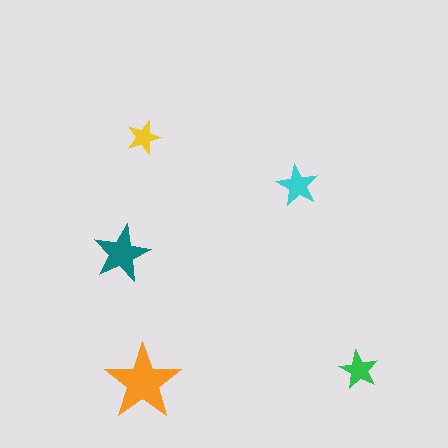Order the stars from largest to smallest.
the orange one, the teal one, the cyan one, the green one, the yellow one.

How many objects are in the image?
There are 5 objects in the image.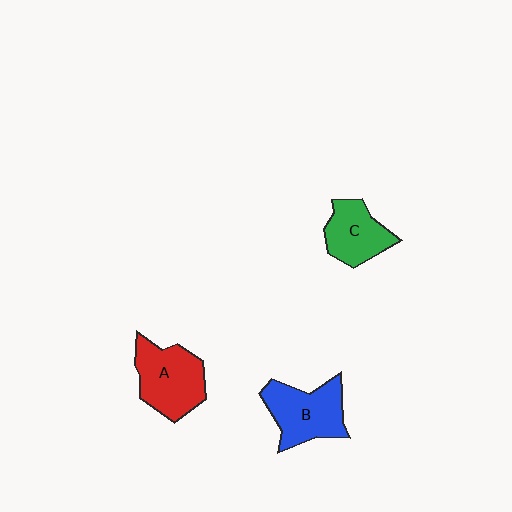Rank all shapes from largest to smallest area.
From largest to smallest: A (red), B (blue), C (green).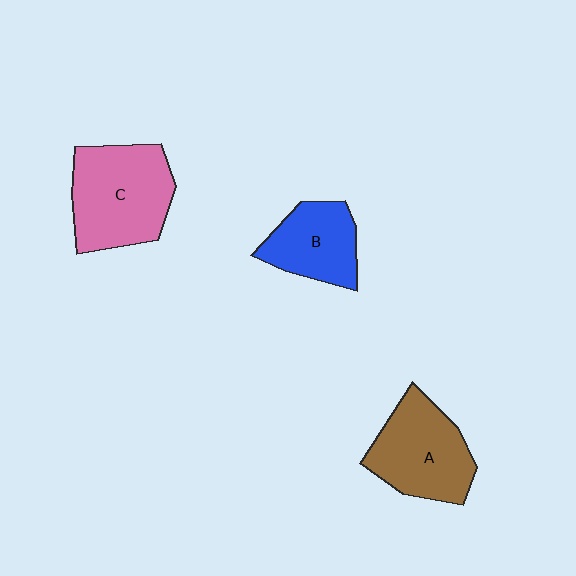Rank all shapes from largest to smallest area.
From largest to smallest: C (pink), A (brown), B (blue).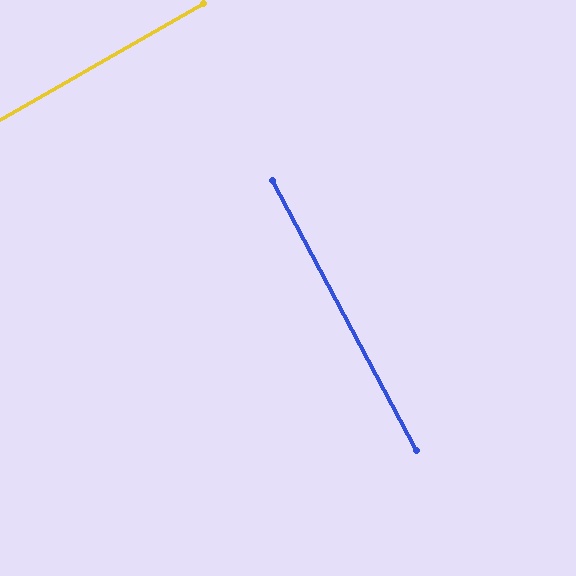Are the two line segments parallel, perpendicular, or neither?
Perpendicular — they meet at approximately 88°.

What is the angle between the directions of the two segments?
Approximately 88 degrees.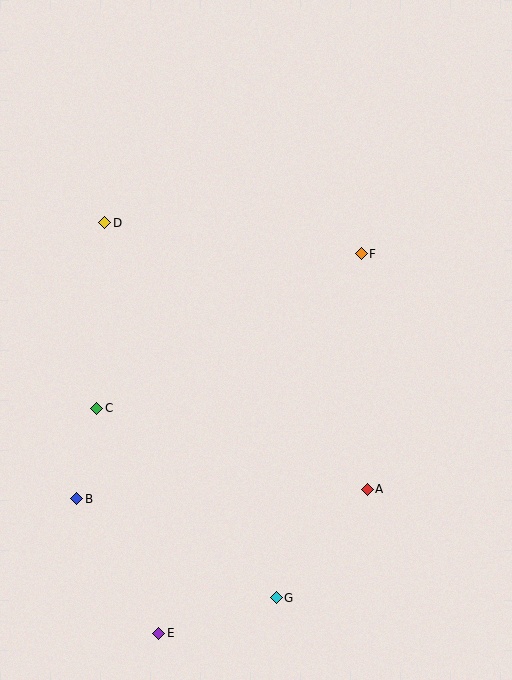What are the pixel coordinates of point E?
Point E is at (159, 633).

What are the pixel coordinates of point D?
Point D is at (105, 223).